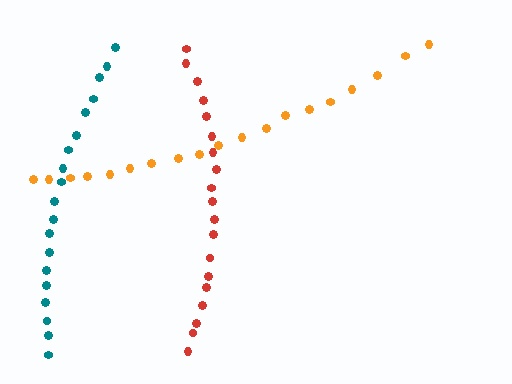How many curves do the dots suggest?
There are 3 distinct paths.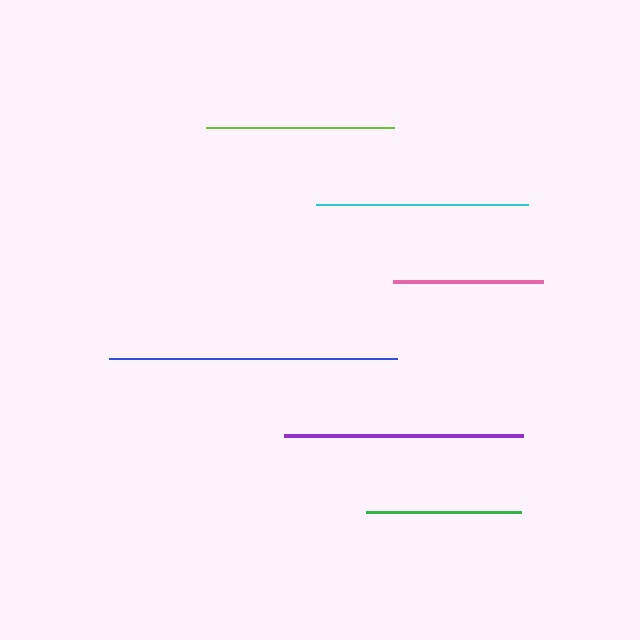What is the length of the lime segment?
The lime segment is approximately 188 pixels long.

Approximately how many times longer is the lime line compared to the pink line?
The lime line is approximately 1.3 times the length of the pink line.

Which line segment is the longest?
The blue line is the longest at approximately 288 pixels.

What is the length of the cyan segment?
The cyan segment is approximately 212 pixels long.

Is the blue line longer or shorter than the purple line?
The blue line is longer than the purple line.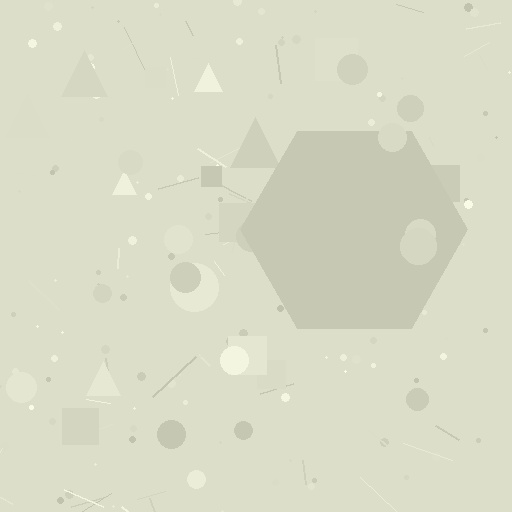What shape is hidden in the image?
A hexagon is hidden in the image.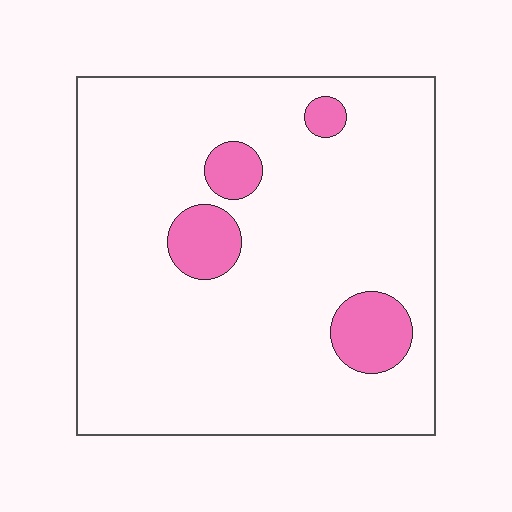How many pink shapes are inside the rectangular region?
4.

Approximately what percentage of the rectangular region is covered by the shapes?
Approximately 10%.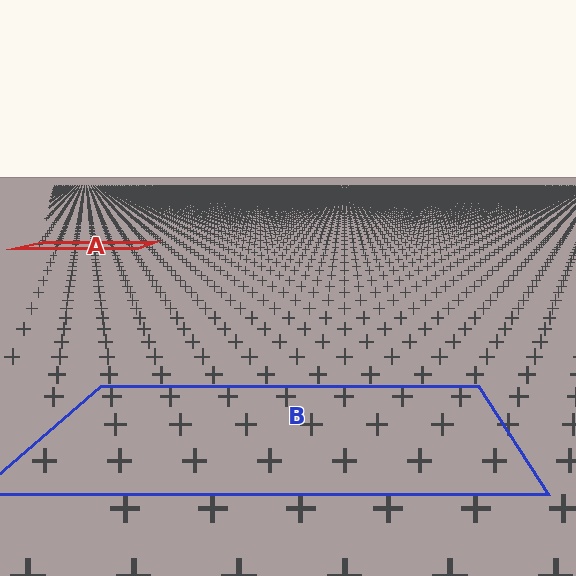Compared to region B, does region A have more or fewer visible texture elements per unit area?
Region A has more texture elements per unit area — they are packed more densely because it is farther away.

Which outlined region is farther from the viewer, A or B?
Region A is farther from the viewer — the texture elements inside it appear smaller and more densely packed.